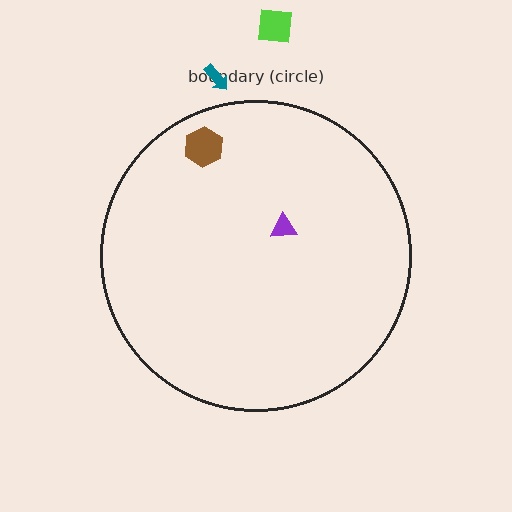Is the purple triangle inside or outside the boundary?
Inside.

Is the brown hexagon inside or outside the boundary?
Inside.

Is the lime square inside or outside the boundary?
Outside.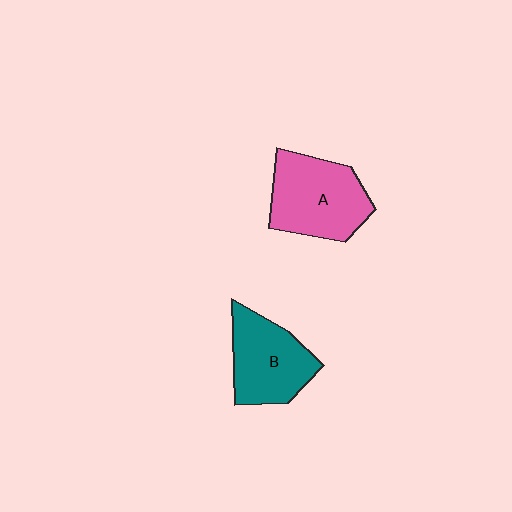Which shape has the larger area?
Shape A (pink).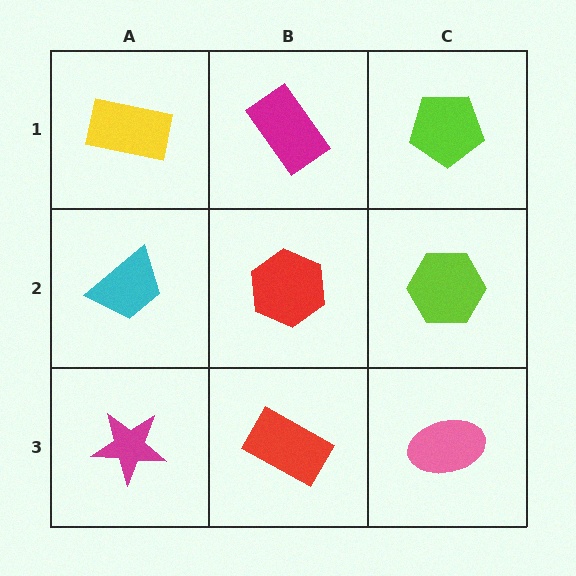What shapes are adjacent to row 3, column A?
A cyan trapezoid (row 2, column A), a red rectangle (row 3, column B).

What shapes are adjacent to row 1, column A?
A cyan trapezoid (row 2, column A), a magenta rectangle (row 1, column B).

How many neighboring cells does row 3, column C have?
2.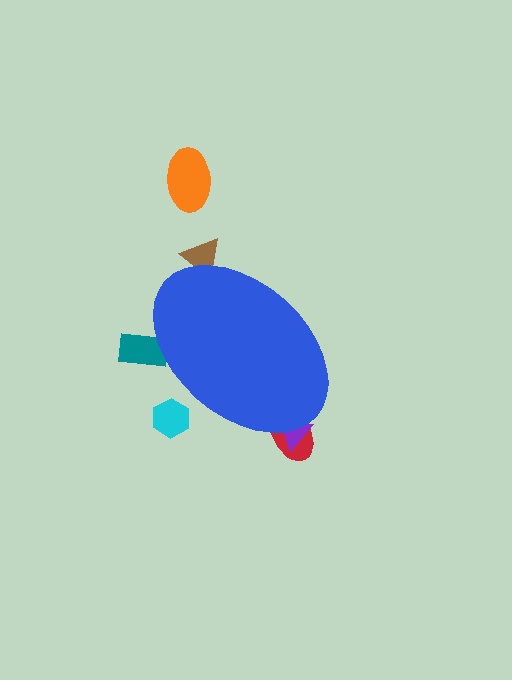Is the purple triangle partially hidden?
Yes, the purple triangle is partially hidden behind the blue ellipse.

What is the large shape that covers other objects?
A blue ellipse.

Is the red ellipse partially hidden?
Yes, the red ellipse is partially hidden behind the blue ellipse.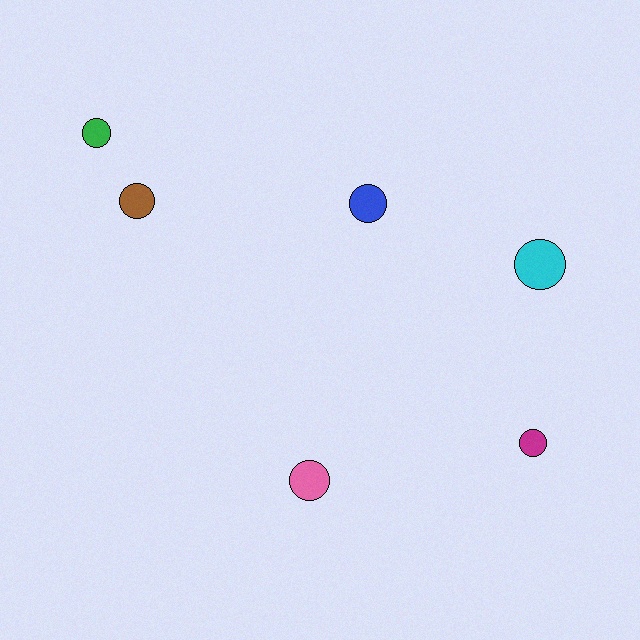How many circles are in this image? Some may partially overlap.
There are 6 circles.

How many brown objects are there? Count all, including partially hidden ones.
There is 1 brown object.